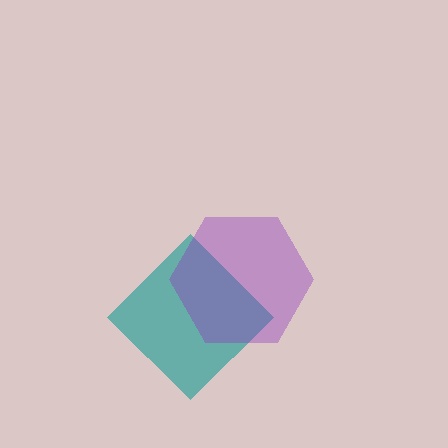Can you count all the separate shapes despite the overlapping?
Yes, there are 2 separate shapes.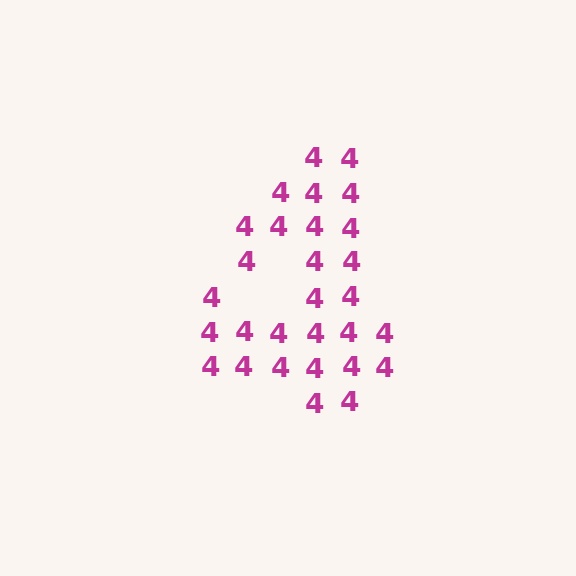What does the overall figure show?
The overall figure shows the digit 4.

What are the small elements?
The small elements are digit 4's.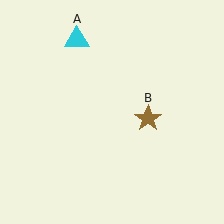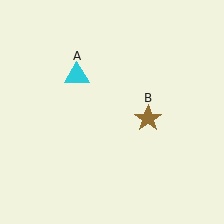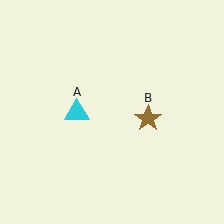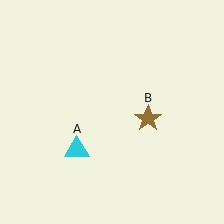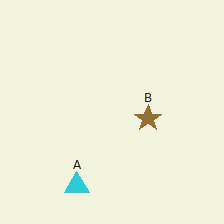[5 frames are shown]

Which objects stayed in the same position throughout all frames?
Brown star (object B) remained stationary.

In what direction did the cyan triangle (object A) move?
The cyan triangle (object A) moved down.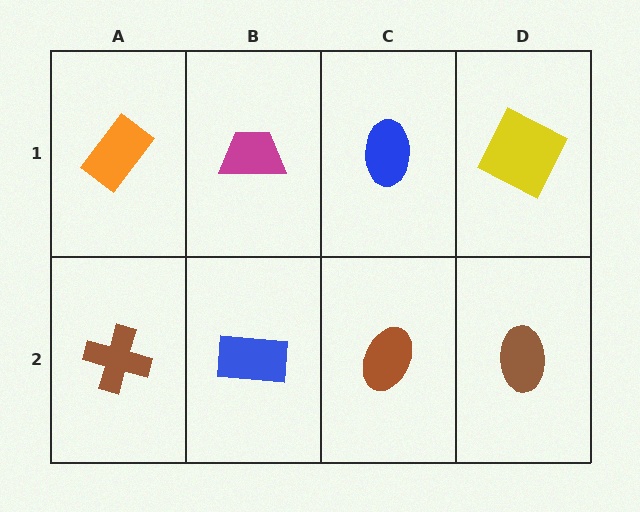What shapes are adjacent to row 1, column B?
A blue rectangle (row 2, column B), an orange rectangle (row 1, column A), a blue ellipse (row 1, column C).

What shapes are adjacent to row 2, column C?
A blue ellipse (row 1, column C), a blue rectangle (row 2, column B), a brown ellipse (row 2, column D).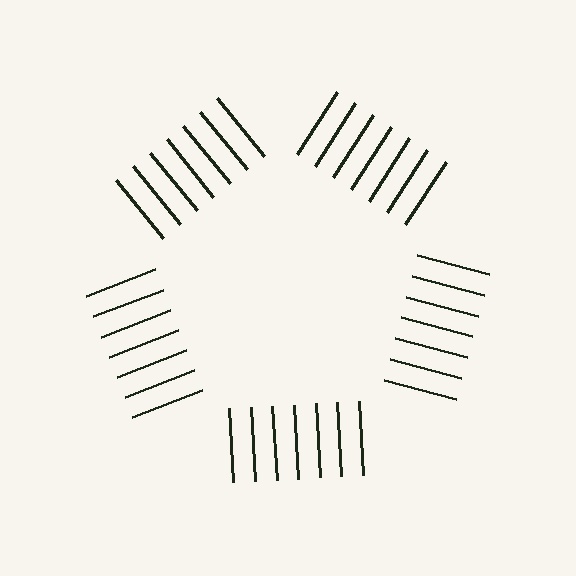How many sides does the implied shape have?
5 sides — the line-ends trace a pentagon.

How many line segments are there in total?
35 — 7 along each of the 5 edges.